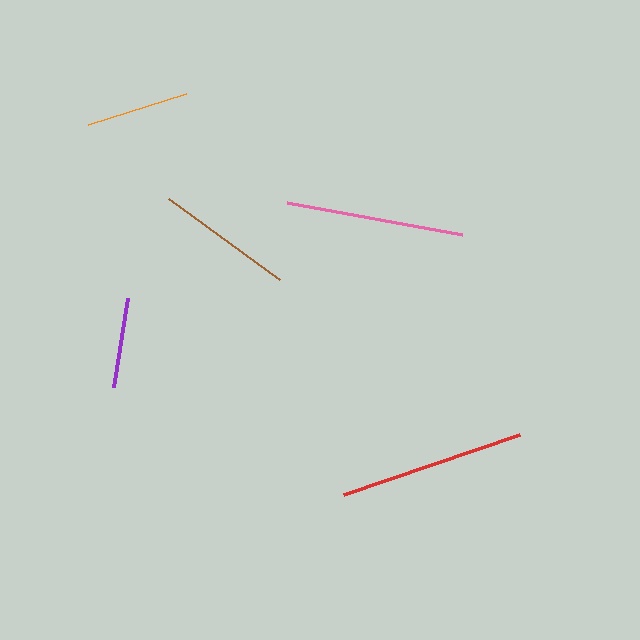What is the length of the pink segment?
The pink segment is approximately 177 pixels long.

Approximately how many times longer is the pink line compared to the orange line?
The pink line is approximately 1.7 times the length of the orange line.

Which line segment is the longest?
The red line is the longest at approximately 187 pixels.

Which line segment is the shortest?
The purple line is the shortest at approximately 89 pixels.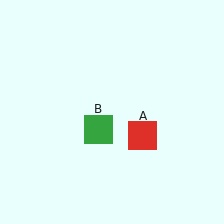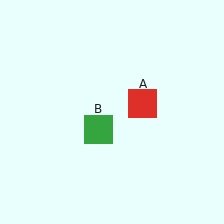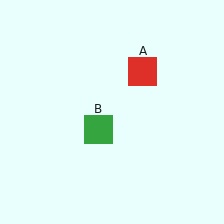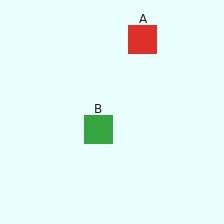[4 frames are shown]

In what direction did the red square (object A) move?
The red square (object A) moved up.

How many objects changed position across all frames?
1 object changed position: red square (object A).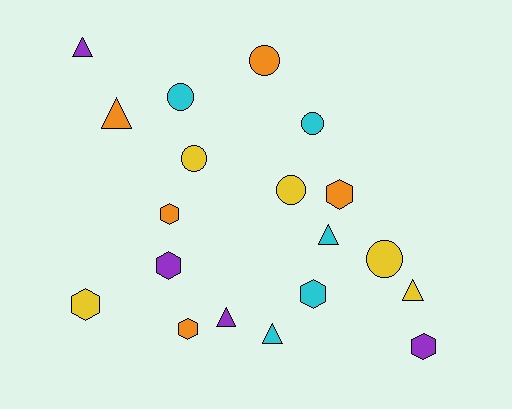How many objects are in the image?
There are 19 objects.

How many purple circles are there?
There are no purple circles.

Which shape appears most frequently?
Hexagon, with 7 objects.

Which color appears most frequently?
Orange, with 5 objects.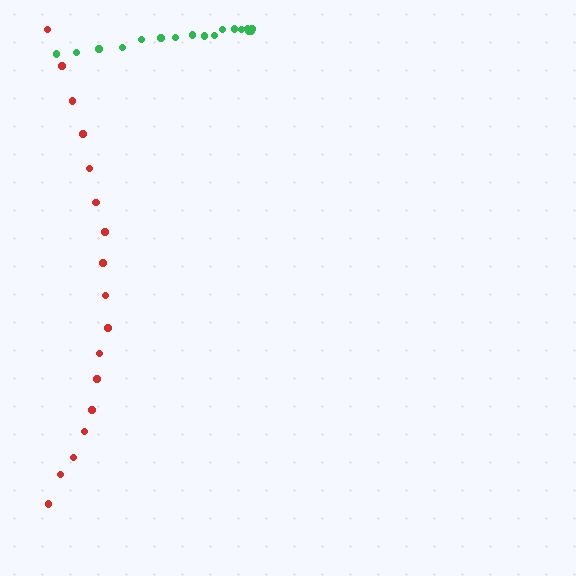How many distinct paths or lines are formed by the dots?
There are 2 distinct paths.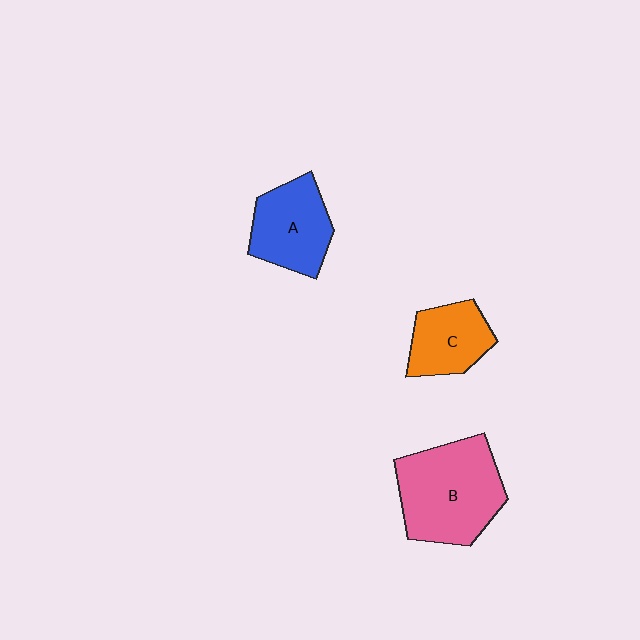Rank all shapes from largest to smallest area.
From largest to smallest: B (pink), A (blue), C (orange).